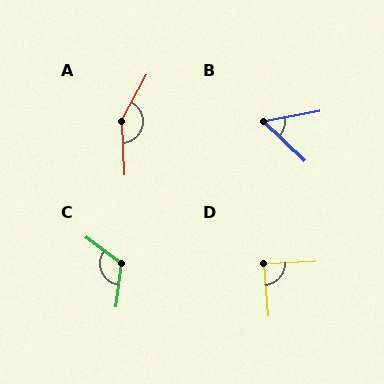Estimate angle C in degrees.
Approximately 119 degrees.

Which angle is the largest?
A, at approximately 148 degrees.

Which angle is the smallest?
B, at approximately 54 degrees.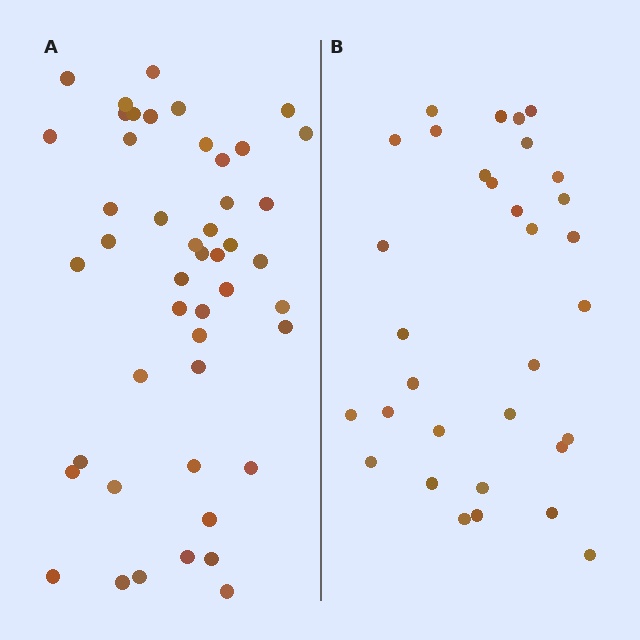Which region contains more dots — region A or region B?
Region A (the left region) has more dots.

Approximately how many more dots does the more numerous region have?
Region A has approximately 15 more dots than region B.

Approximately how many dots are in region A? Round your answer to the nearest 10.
About 50 dots. (The exact count is 47, which rounds to 50.)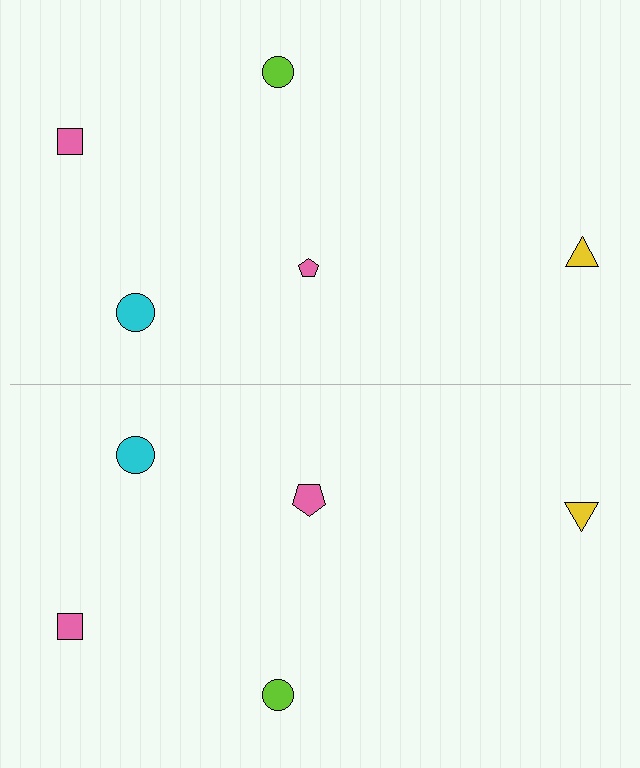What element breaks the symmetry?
The pink pentagon on the bottom side has a different size than its mirror counterpart.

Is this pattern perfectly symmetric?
No, the pattern is not perfectly symmetric. The pink pentagon on the bottom side has a different size than its mirror counterpart.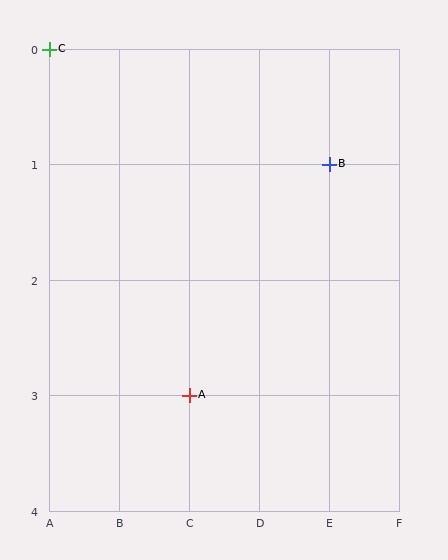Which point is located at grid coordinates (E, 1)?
Point B is at (E, 1).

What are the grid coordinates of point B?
Point B is at grid coordinates (E, 1).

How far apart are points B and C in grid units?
Points B and C are 4 columns and 1 row apart (about 4.1 grid units diagonally).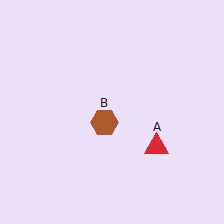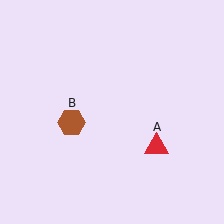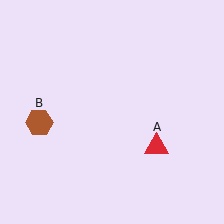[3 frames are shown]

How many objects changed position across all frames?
1 object changed position: brown hexagon (object B).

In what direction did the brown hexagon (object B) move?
The brown hexagon (object B) moved left.